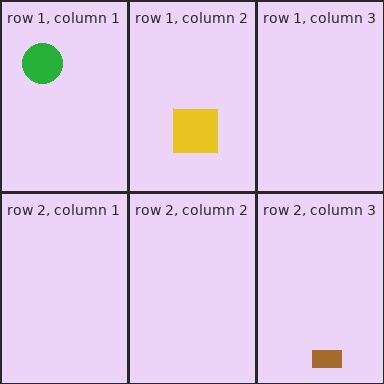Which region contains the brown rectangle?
The row 2, column 3 region.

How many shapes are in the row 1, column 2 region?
1.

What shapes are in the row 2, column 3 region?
The brown rectangle.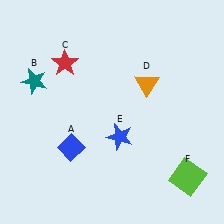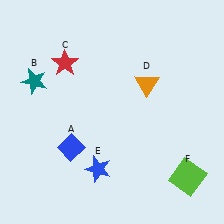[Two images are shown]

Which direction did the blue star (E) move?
The blue star (E) moved down.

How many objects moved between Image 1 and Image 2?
1 object moved between the two images.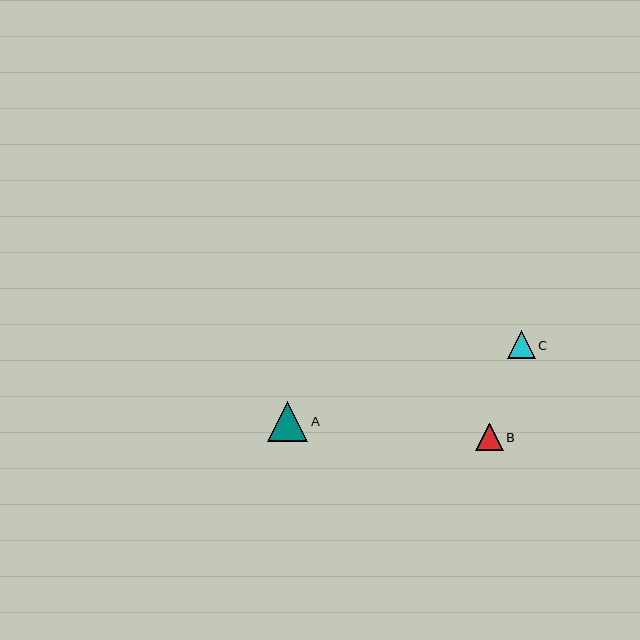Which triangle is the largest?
Triangle A is the largest with a size of approximately 41 pixels.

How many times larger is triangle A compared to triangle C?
Triangle A is approximately 1.5 times the size of triangle C.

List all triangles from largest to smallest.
From largest to smallest: A, C, B.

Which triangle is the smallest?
Triangle B is the smallest with a size of approximately 27 pixels.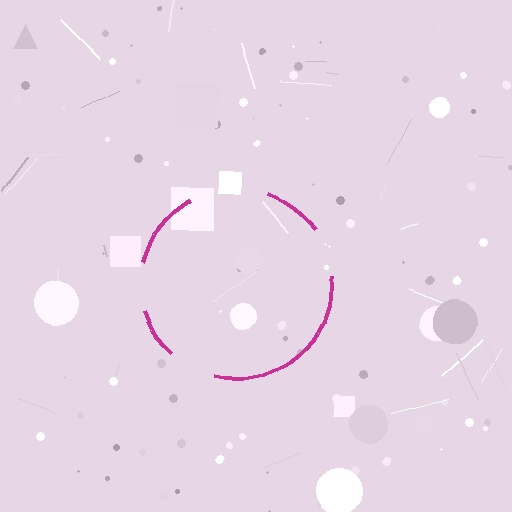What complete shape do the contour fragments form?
The contour fragments form a circle.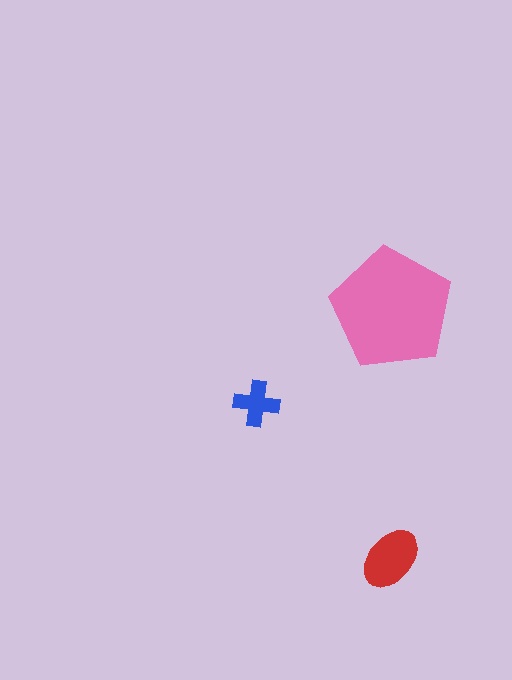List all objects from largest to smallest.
The pink pentagon, the red ellipse, the blue cross.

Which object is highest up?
The pink pentagon is topmost.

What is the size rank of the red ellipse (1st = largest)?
2nd.